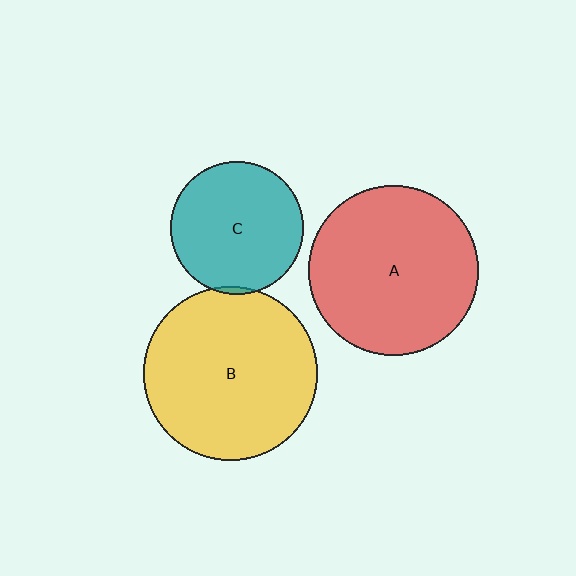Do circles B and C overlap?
Yes.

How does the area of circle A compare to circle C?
Approximately 1.6 times.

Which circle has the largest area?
Circle B (yellow).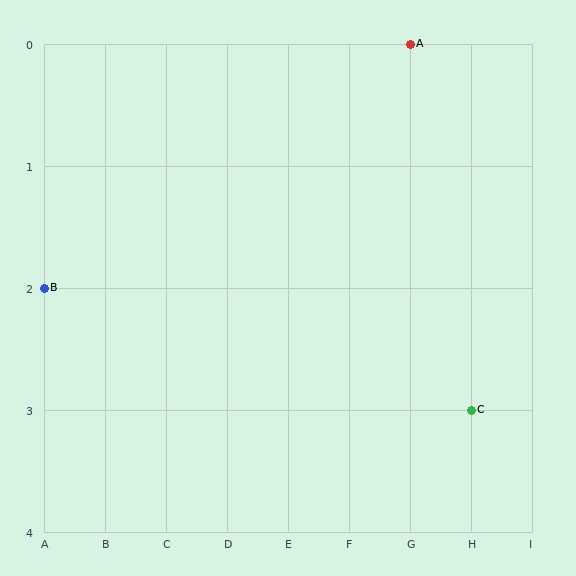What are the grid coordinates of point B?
Point B is at grid coordinates (A, 2).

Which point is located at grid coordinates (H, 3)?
Point C is at (H, 3).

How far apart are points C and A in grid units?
Points C and A are 1 column and 3 rows apart (about 3.2 grid units diagonally).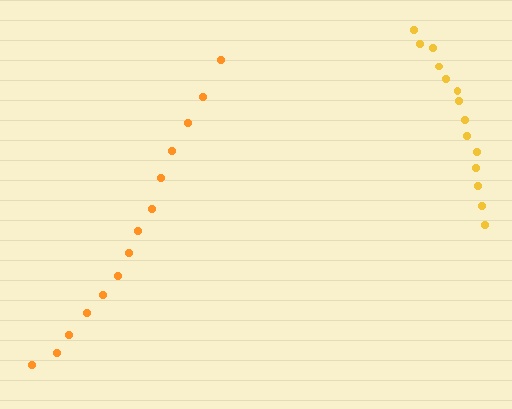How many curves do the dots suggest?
There are 2 distinct paths.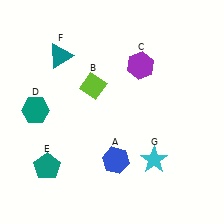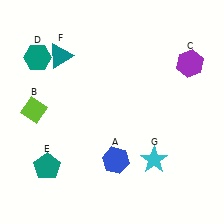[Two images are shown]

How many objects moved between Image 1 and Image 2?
3 objects moved between the two images.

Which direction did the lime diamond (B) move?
The lime diamond (B) moved left.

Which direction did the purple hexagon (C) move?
The purple hexagon (C) moved right.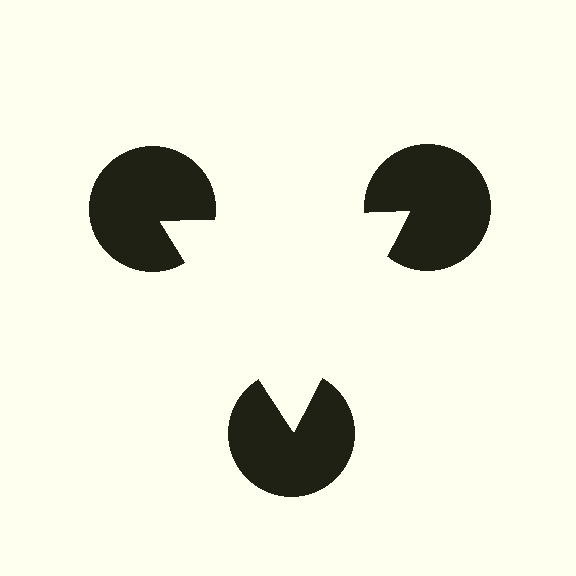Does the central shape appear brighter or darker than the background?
It typically appears slightly brighter than the background, even though no actual brightness change is drawn.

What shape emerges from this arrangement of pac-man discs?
An illusory triangle — its edges are inferred from the aligned wedge cuts in the pac-man discs, not physically drawn.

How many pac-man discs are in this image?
There are 3 — one at each vertex of the illusory triangle.